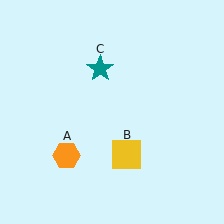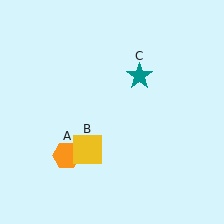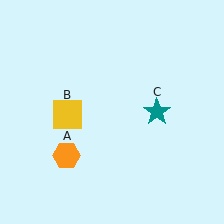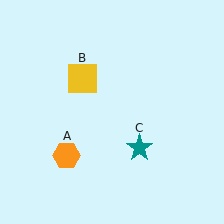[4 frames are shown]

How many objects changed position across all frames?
2 objects changed position: yellow square (object B), teal star (object C).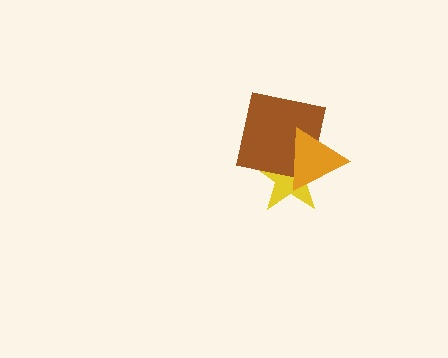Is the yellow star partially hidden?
Yes, it is partially covered by another shape.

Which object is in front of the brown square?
The orange triangle is in front of the brown square.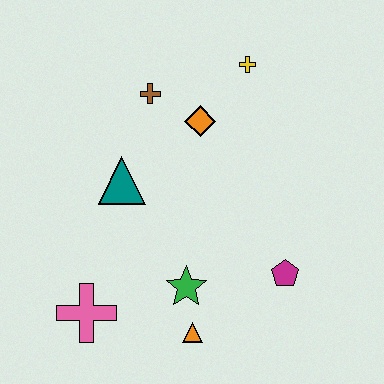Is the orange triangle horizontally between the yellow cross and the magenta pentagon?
No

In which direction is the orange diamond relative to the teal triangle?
The orange diamond is to the right of the teal triangle.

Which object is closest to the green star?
The orange triangle is closest to the green star.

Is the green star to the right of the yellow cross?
No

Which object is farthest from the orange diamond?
The pink cross is farthest from the orange diamond.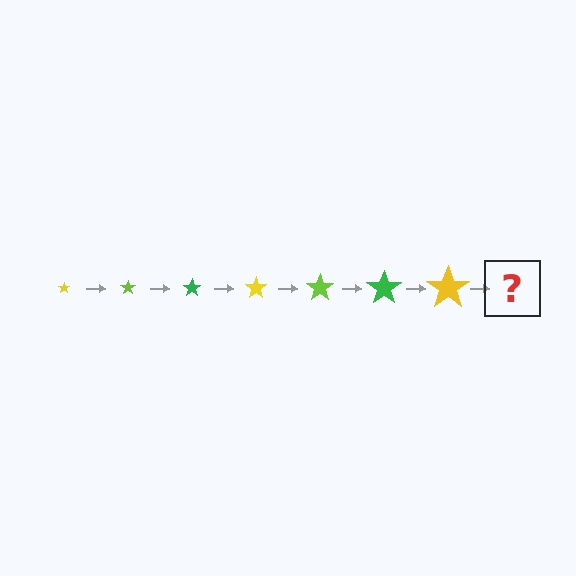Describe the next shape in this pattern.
It should be a lime star, larger than the previous one.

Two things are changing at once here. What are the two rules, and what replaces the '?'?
The two rules are that the star grows larger each step and the color cycles through yellow, lime, and green. The '?' should be a lime star, larger than the previous one.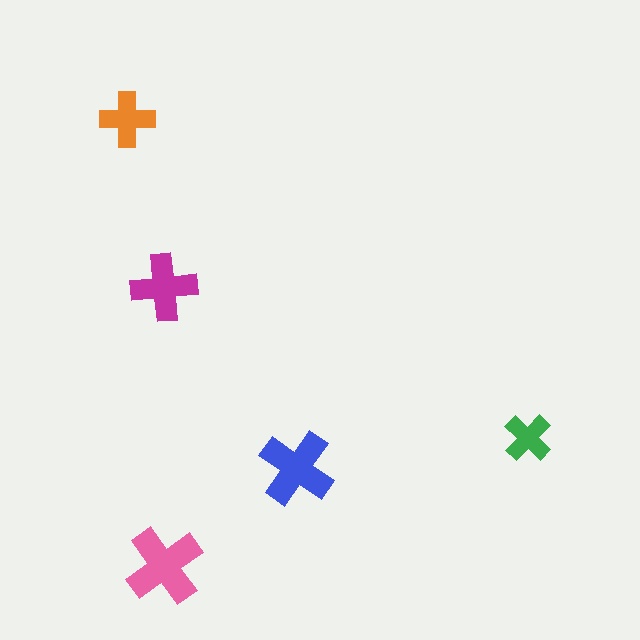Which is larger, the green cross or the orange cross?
The orange one.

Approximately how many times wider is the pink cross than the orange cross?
About 1.5 times wider.